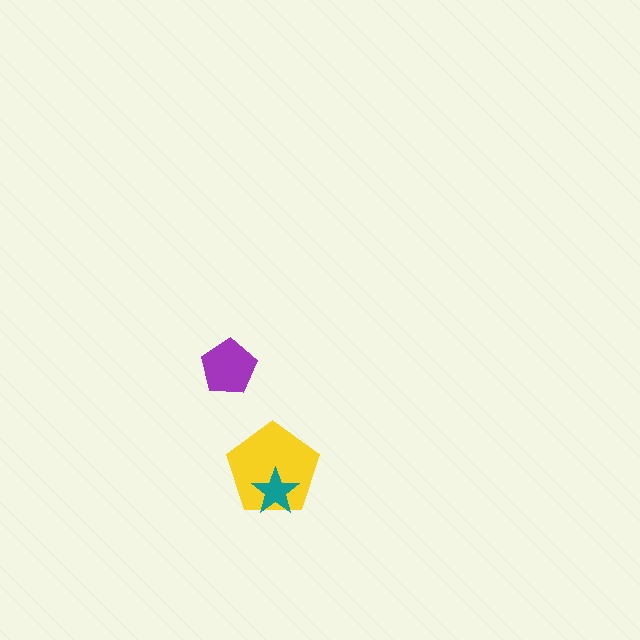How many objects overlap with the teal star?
1 object overlaps with the teal star.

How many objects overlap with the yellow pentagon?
1 object overlaps with the yellow pentagon.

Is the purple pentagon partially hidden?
No, no other shape covers it.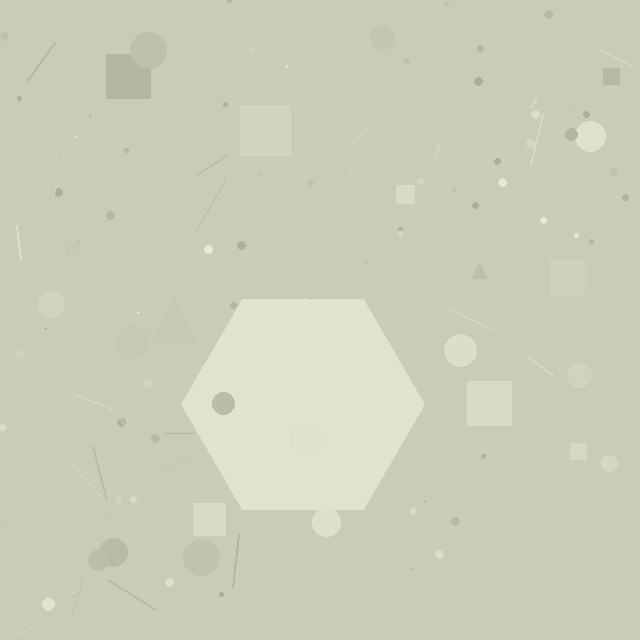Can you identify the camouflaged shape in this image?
The camouflaged shape is a hexagon.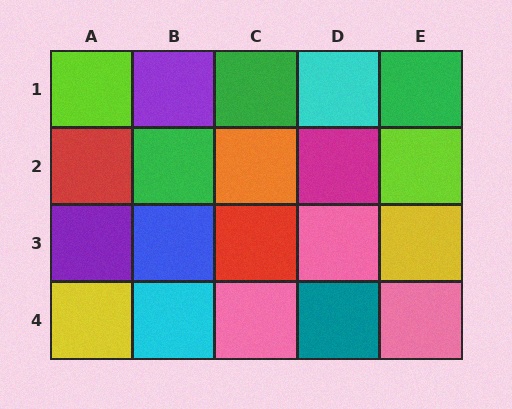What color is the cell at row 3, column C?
Red.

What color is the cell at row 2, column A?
Red.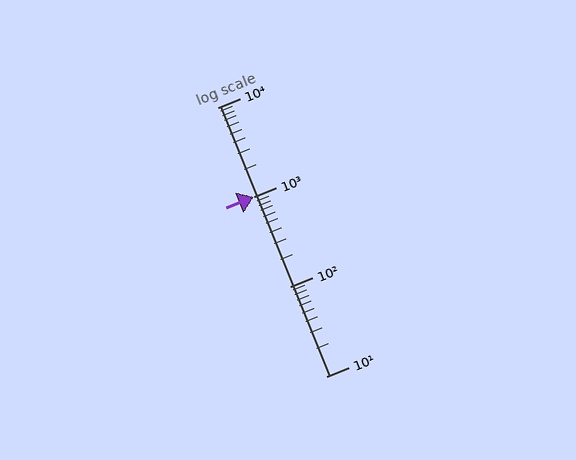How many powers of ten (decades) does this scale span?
The scale spans 3 decades, from 10 to 10000.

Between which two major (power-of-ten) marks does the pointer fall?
The pointer is between 1000 and 10000.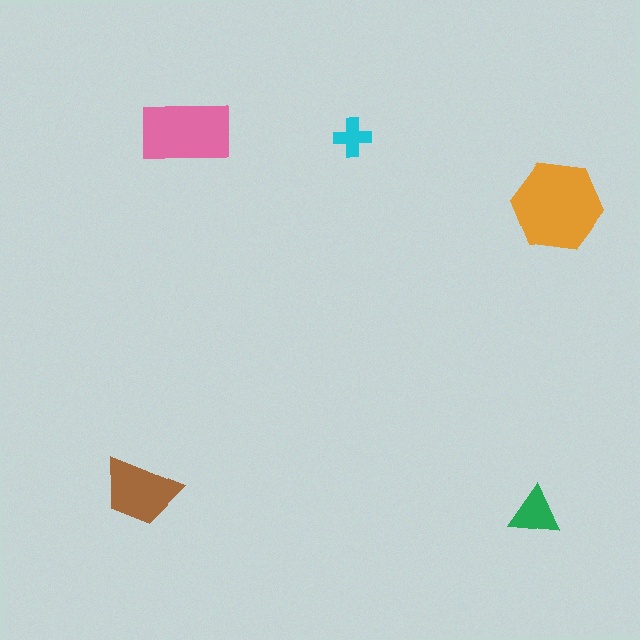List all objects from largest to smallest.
The orange hexagon, the pink rectangle, the brown trapezoid, the green triangle, the cyan cross.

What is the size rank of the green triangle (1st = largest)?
4th.